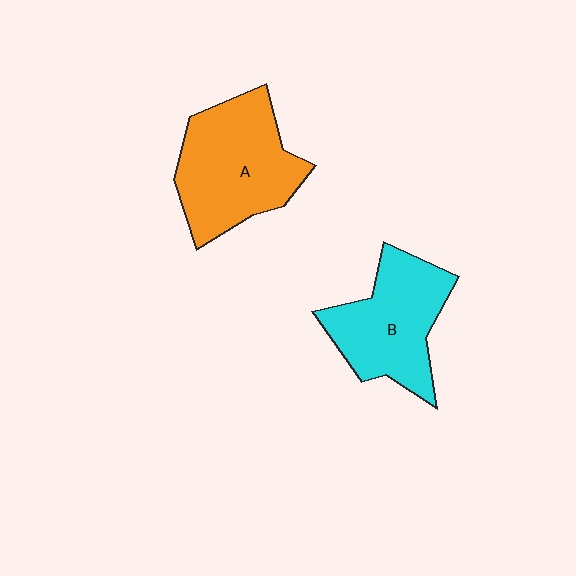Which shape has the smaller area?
Shape B (cyan).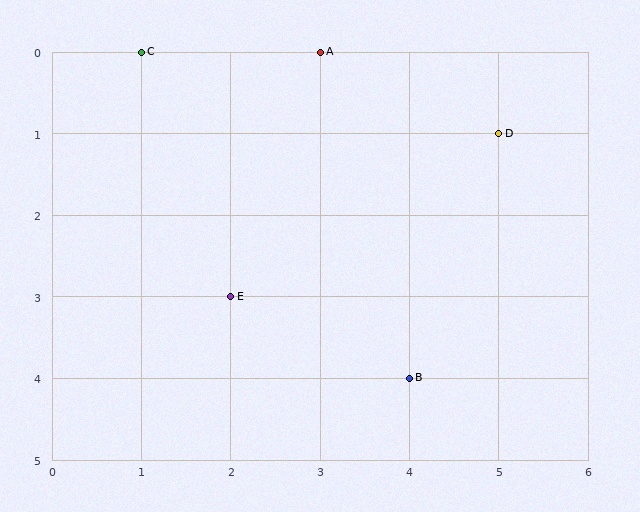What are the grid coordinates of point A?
Point A is at grid coordinates (3, 0).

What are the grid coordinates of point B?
Point B is at grid coordinates (4, 4).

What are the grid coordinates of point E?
Point E is at grid coordinates (2, 3).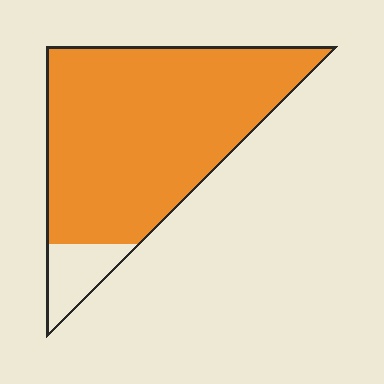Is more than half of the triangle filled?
Yes.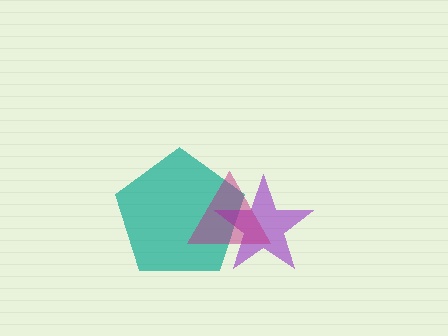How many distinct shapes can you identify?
There are 3 distinct shapes: a teal pentagon, a purple star, a magenta triangle.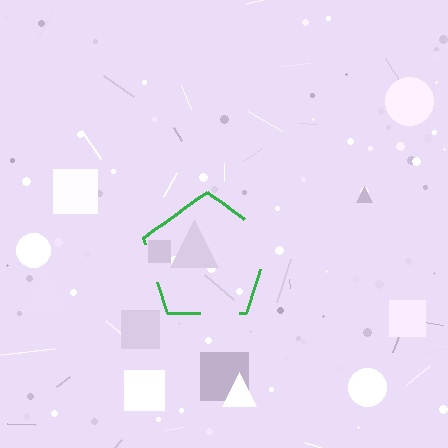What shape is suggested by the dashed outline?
The dashed outline suggests a pentagon.